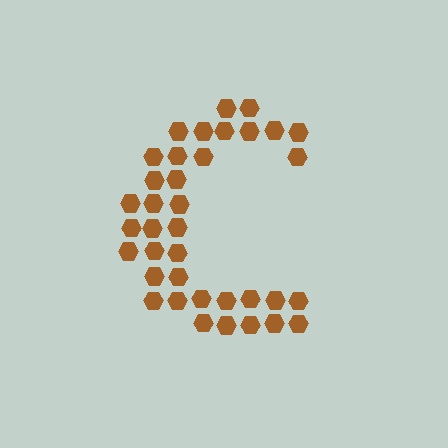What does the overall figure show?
The overall figure shows the letter C.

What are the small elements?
The small elements are hexagons.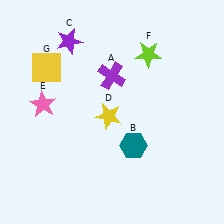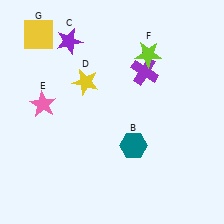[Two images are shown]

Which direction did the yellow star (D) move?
The yellow star (D) moved up.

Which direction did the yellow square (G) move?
The yellow square (G) moved up.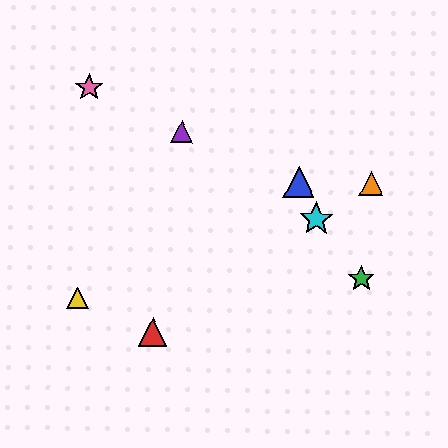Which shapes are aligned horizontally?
The blue triangle, the orange triangle are aligned horizontally.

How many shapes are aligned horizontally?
2 shapes (the blue triangle, the orange triangle) are aligned horizontally.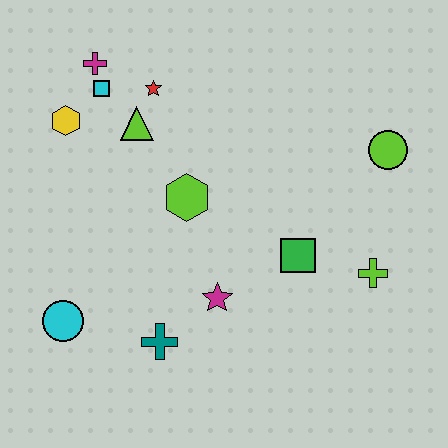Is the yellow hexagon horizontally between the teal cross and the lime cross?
No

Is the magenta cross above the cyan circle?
Yes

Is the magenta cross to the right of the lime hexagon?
No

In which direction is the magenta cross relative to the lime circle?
The magenta cross is to the left of the lime circle.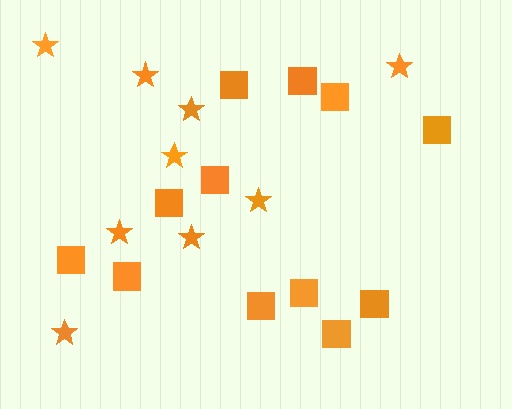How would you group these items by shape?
There are 2 groups: one group of squares (12) and one group of stars (9).